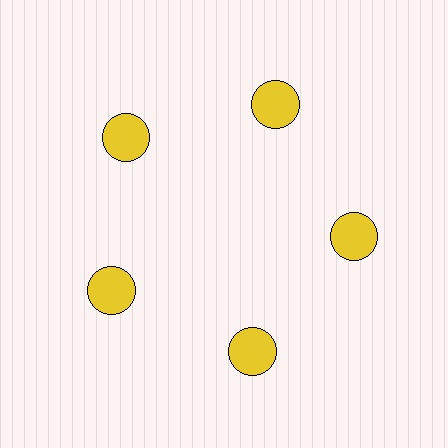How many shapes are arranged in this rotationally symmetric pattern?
There are 5 shapes, arranged in 5 groups of 1.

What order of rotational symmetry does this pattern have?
This pattern has 5-fold rotational symmetry.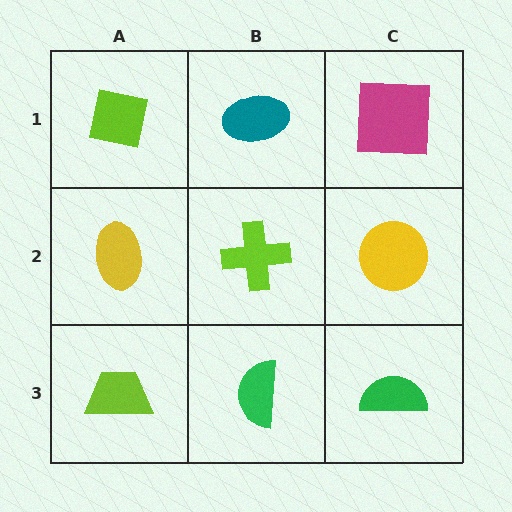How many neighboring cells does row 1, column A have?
2.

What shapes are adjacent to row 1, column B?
A lime cross (row 2, column B), a lime square (row 1, column A), a magenta square (row 1, column C).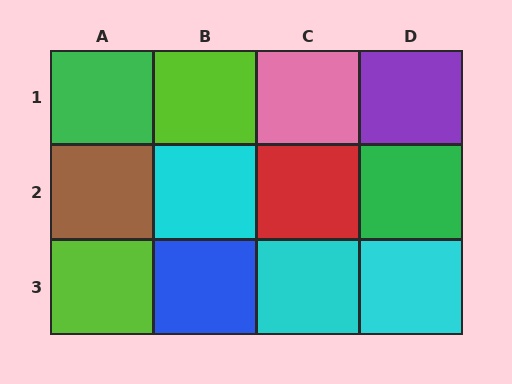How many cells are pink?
1 cell is pink.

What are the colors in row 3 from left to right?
Lime, blue, cyan, cyan.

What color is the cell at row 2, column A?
Brown.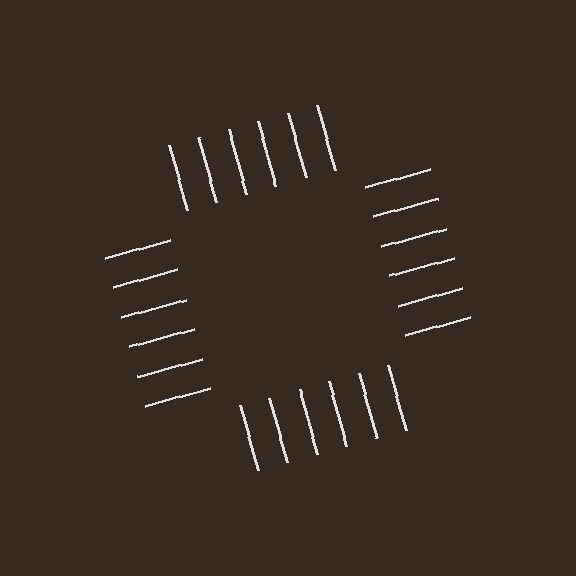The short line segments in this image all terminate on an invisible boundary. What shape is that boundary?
An illusory square — the line segments terminate on its edges but no continuous stroke is drawn.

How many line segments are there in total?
24 — 6 along each of the 4 edges.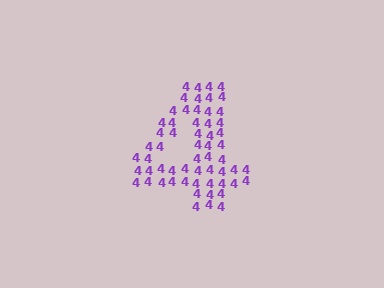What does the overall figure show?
The overall figure shows the digit 4.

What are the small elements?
The small elements are digit 4's.